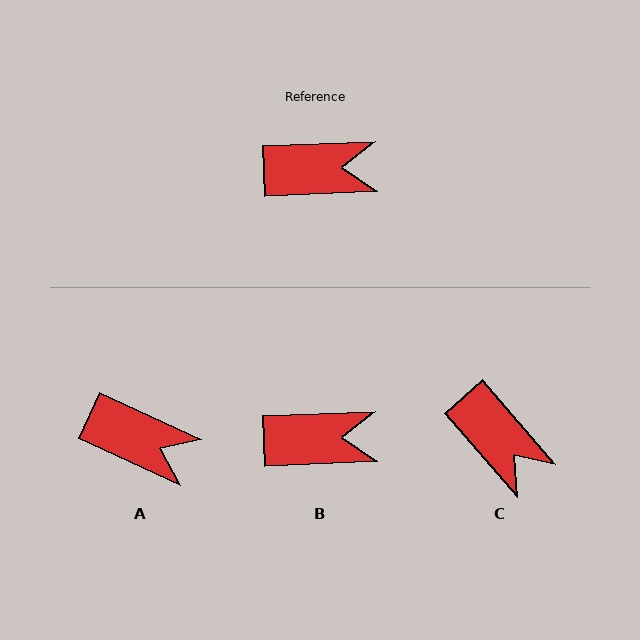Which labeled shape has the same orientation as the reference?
B.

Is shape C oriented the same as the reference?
No, it is off by about 51 degrees.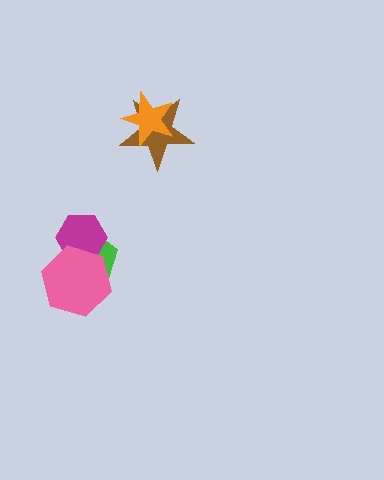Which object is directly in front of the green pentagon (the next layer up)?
The magenta hexagon is directly in front of the green pentagon.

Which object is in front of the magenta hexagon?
The pink hexagon is in front of the magenta hexagon.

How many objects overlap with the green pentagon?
2 objects overlap with the green pentagon.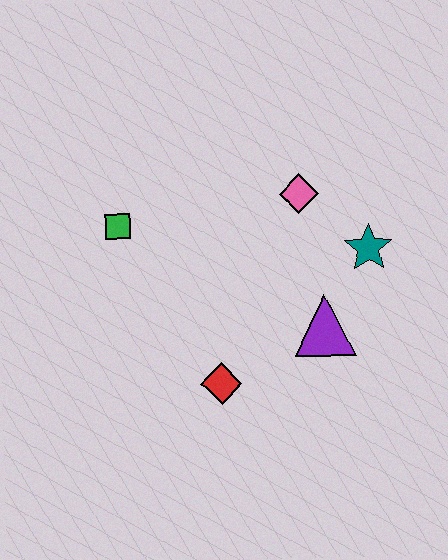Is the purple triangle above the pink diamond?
No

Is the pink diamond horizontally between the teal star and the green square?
Yes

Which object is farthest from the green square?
The teal star is farthest from the green square.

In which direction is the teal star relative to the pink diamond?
The teal star is to the right of the pink diamond.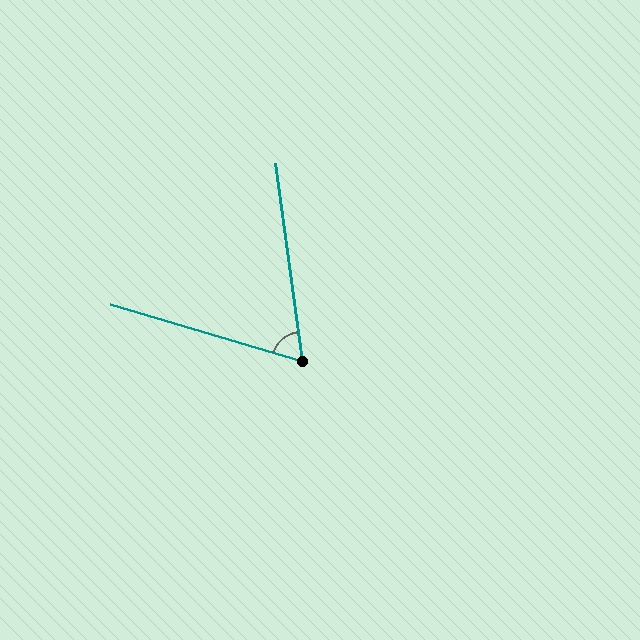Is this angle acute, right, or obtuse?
It is acute.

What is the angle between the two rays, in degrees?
Approximately 66 degrees.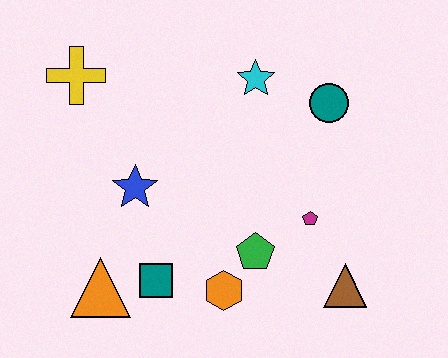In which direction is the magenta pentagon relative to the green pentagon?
The magenta pentagon is to the right of the green pentagon.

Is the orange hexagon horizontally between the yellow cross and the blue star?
No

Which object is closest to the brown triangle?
The magenta pentagon is closest to the brown triangle.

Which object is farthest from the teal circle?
The orange triangle is farthest from the teal circle.